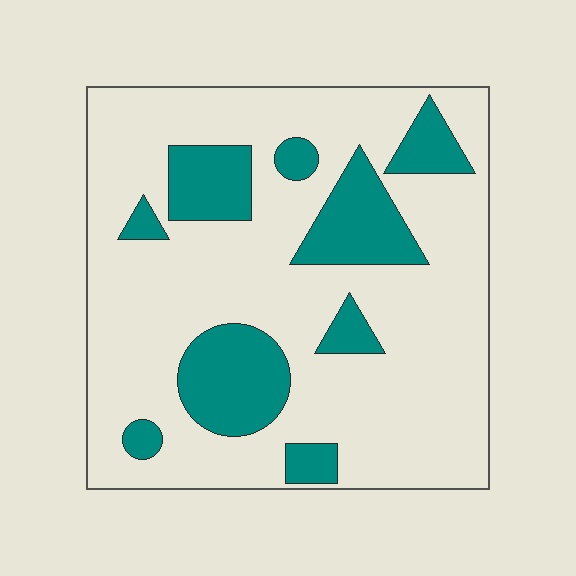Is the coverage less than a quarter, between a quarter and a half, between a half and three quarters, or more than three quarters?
Less than a quarter.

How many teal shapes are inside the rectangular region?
9.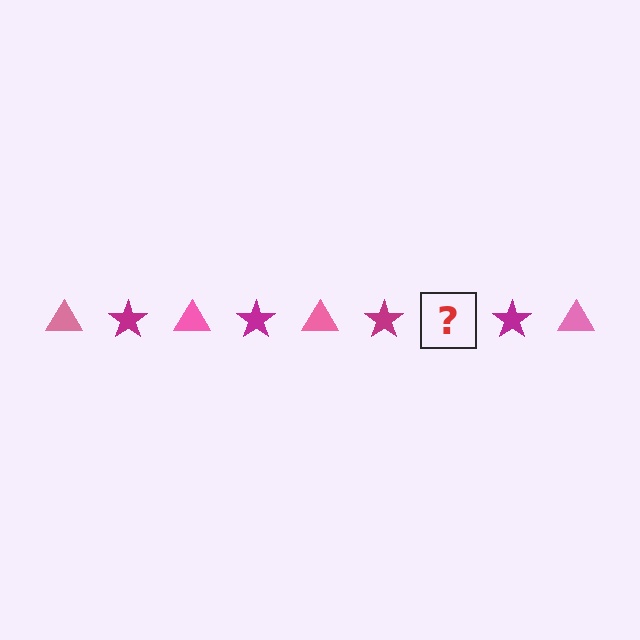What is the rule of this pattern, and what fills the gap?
The rule is that the pattern alternates between pink triangle and magenta star. The gap should be filled with a pink triangle.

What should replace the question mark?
The question mark should be replaced with a pink triangle.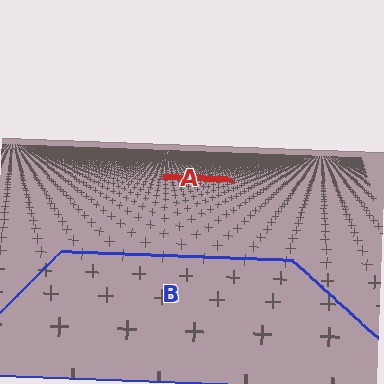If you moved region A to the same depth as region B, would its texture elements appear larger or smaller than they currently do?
They would appear larger. At a closer depth, the same texture elements are projected at a bigger on-screen size.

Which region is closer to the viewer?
Region B is closer. The texture elements there are larger and more spread out.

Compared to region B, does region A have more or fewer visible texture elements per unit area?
Region A has more texture elements per unit area — they are packed more densely because it is farther away.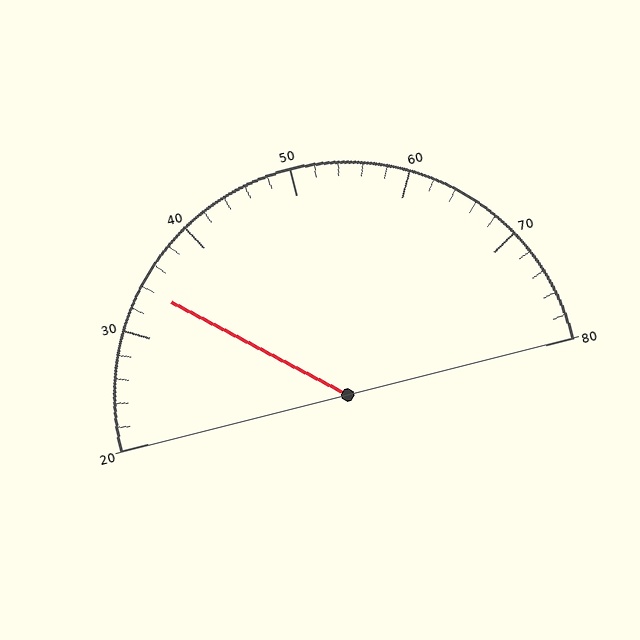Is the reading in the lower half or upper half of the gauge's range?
The reading is in the lower half of the range (20 to 80).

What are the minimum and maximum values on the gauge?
The gauge ranges from 20 to 80.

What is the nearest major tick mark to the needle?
The nearest major tick mark is 30.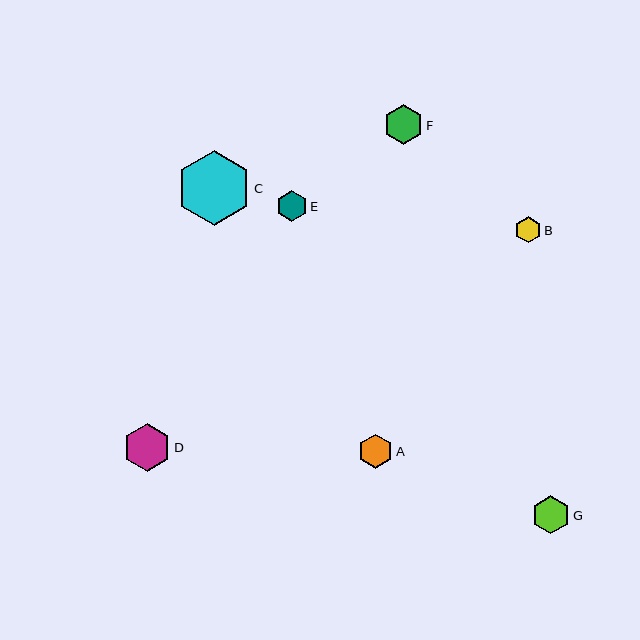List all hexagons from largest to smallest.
From largest to smallest: C, D, F, G, A, E, B.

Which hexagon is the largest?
Hexagon C is the largest with a size of approximately 74 pixels.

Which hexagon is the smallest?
Hexagon B is the smallest with a size of approximately 27 pixels.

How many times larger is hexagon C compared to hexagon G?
Hexagon C is approximately 2.0 times the size of hexagon G.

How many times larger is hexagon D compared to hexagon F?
Hexagon D is approximately 1.2 times the size of hexagon F.